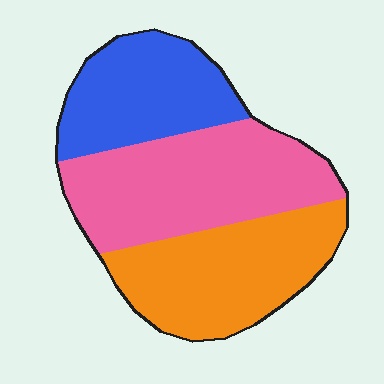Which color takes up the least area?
Blue, at roughly 25%.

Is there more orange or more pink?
Pink.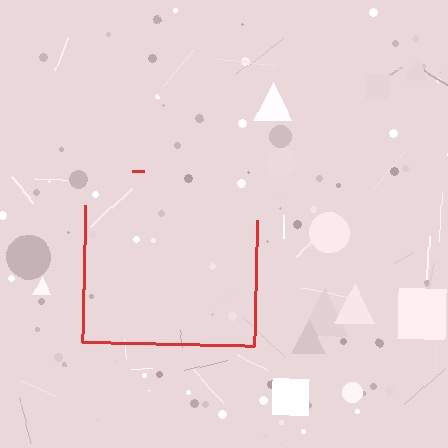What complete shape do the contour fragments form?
The contour fragments form a square.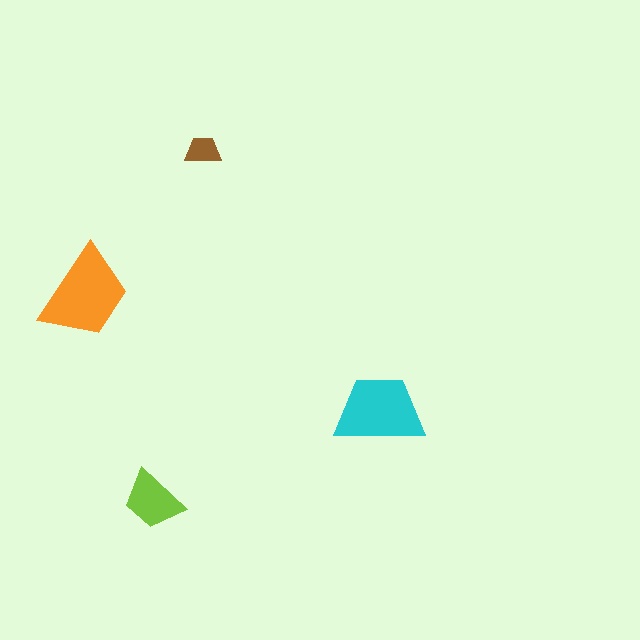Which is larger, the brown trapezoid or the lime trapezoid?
The lime one.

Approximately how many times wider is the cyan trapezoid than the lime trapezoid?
About 1.5 times wider.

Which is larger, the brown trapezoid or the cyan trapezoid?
The cyan one.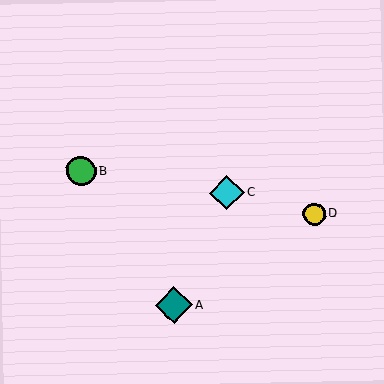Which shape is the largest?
The teal diamond (labeled A) is the largest.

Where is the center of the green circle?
The center of the green circle is at (81, 171).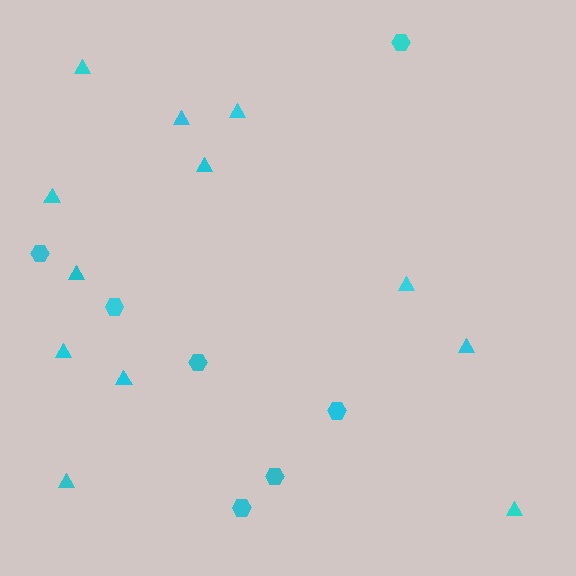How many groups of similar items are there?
There are 2 groups: one group of hexagons (7) and one group of triangles (12).